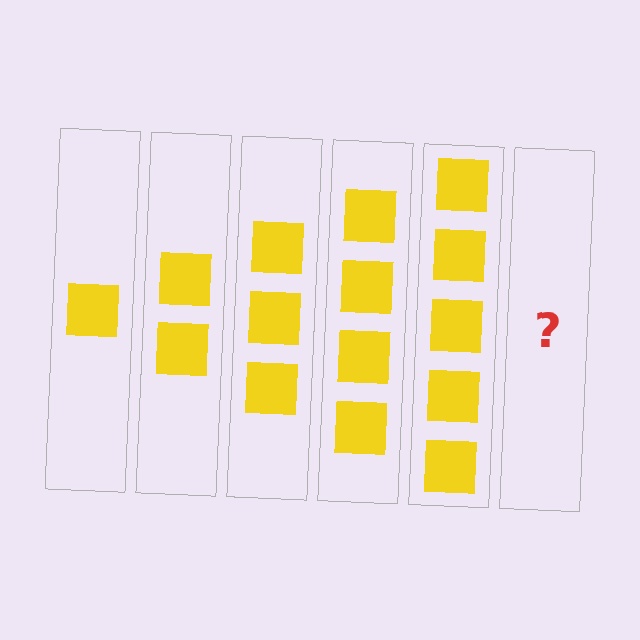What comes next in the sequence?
The next element should be 6 squares.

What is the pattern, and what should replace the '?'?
The pattern is that each step adds one more square. The '?' should be 6 squares.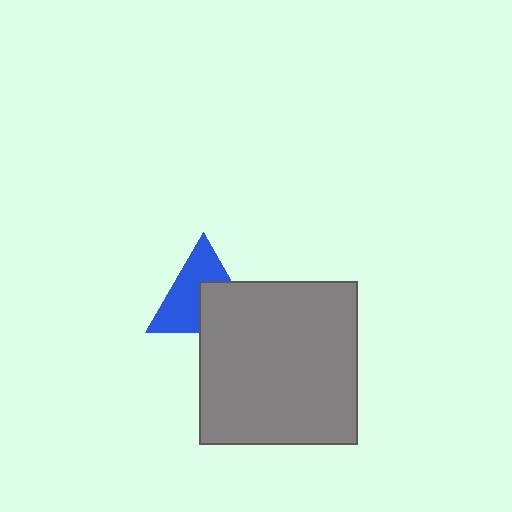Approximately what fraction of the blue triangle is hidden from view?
Roughly 41% of the blue triangle is hidden behind the gray rectangle.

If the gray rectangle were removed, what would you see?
You would see the complete blue triangle.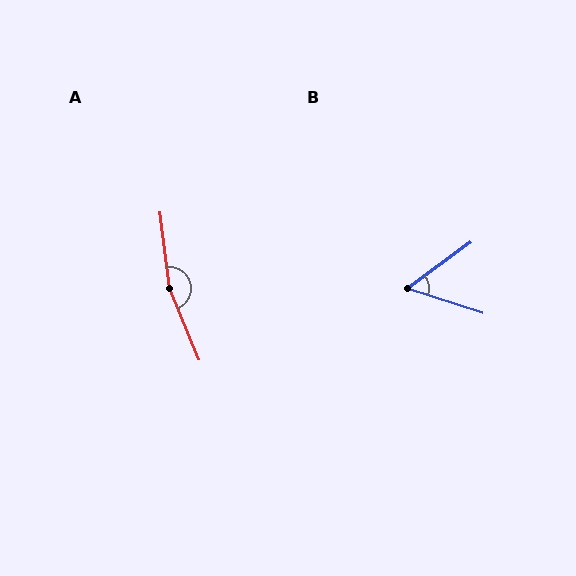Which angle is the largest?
A, at approximately 165 degrees.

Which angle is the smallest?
B, at approximately 54 degrees.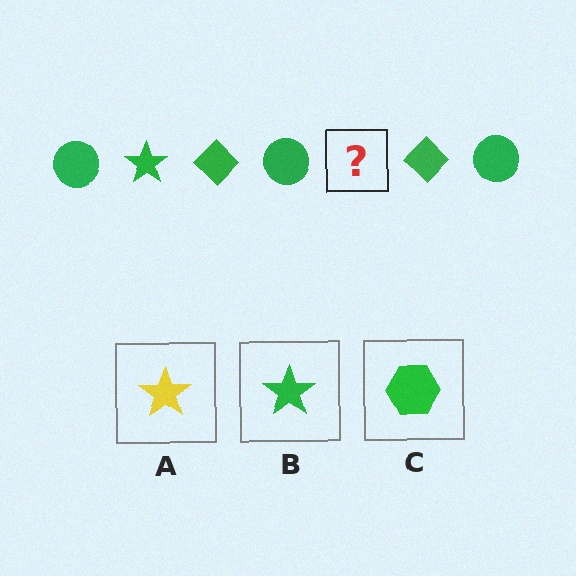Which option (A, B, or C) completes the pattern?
B.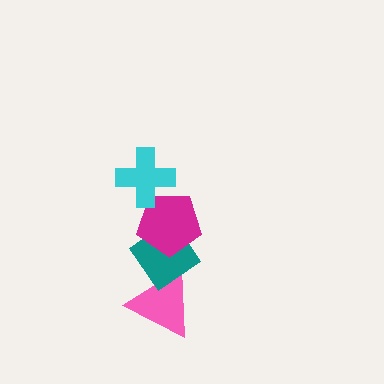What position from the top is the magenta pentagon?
The magenta pentagon is 2nd from the top.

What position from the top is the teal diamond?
The teal diamond is 3rd from the top.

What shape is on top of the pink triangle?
The teal diamond is on top of the pink triangle.